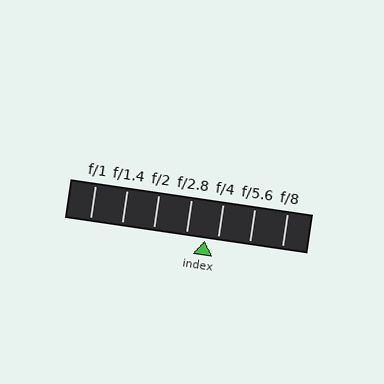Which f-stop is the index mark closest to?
The index mark is closest to f/4.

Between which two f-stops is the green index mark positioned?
The index mark is between f/2.8 and f/4.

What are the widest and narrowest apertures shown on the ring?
The widest aperture shown is f/1 and the narrowest is f/8.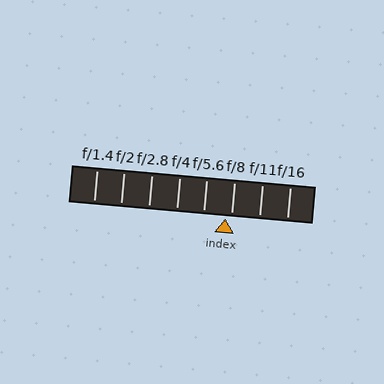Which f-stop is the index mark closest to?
The index mark is closest to f/8.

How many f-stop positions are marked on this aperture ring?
There are 8 f-stop positions marked.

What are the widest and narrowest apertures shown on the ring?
The widest aperture shown is f/1.4 and the narrowest is f/16.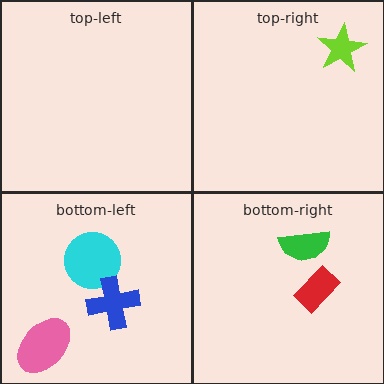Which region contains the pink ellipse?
The bottom-left region.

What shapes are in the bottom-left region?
The cyan circle, the pink ellipse, the blue cross.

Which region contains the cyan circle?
The bottom-left region.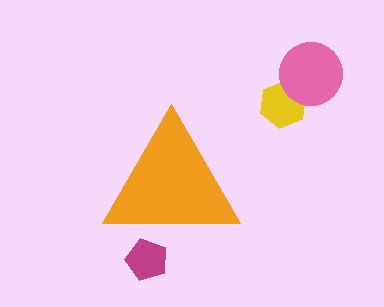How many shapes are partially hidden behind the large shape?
1 shape is partially hidden.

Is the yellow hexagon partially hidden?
No, the yellow hexagon is fully visible.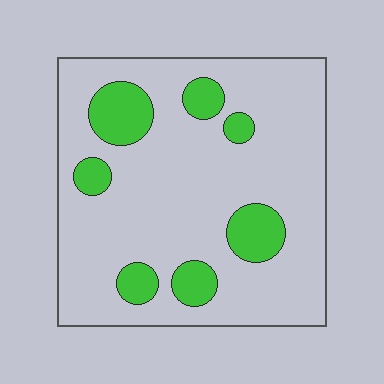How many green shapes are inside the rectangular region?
7.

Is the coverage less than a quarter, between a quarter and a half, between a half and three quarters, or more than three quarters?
Less than a quarter.